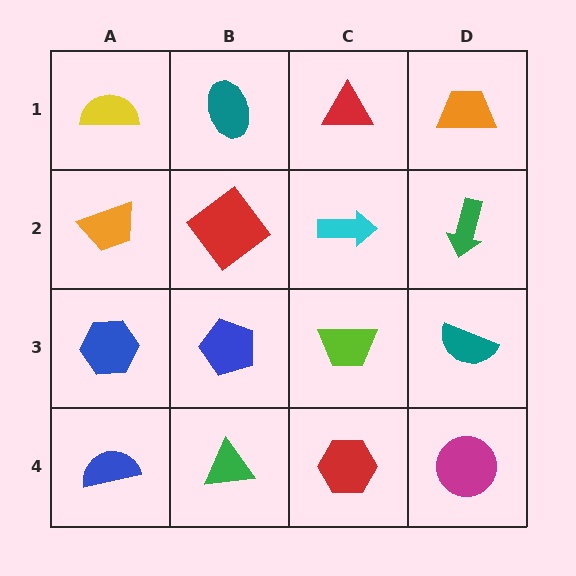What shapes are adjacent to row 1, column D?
A green arrow (row 2, column D), a red triangle (row 1, column C).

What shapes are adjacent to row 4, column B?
A blue pentagon (row 3, column B), a blue semicircle (row 4, column A), a red hexagon (row 4, column C).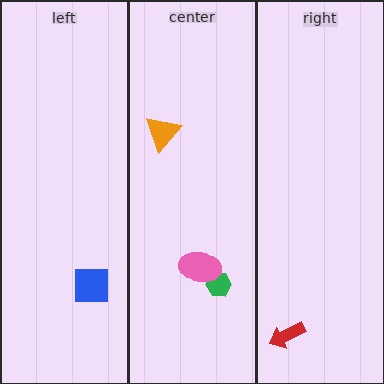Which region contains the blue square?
The left region.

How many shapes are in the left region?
1.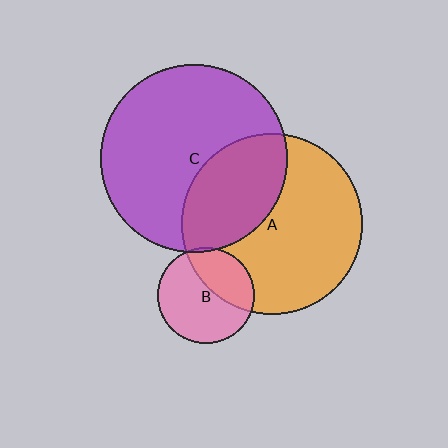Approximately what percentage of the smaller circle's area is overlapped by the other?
Approximately 35%.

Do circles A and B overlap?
Yes.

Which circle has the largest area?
Circle C (purple).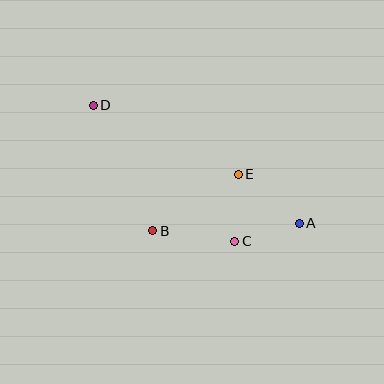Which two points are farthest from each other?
Points A and D are farthest from each other.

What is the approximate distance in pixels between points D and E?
The distance between D and E is approximately 160 pixels.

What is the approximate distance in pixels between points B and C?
The distance between B and C is approximately 82 pixels.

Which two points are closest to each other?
Points A and C are closest to each other.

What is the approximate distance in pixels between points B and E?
The distance between B and E is approximately 102 pixels.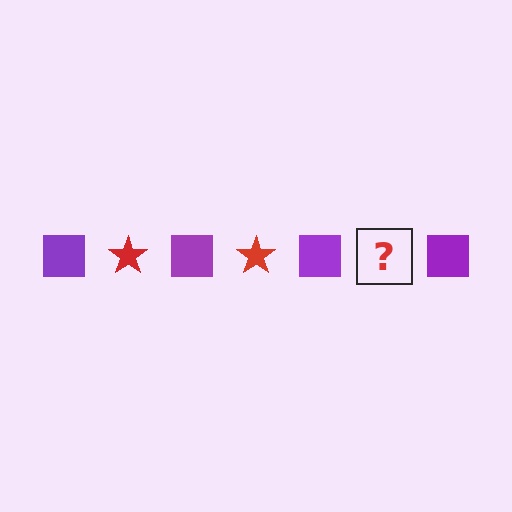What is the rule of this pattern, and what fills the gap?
The rule is that the pattern alternates between purple square and red star. The gap should be filled with a red star.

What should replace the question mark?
The question mark should be replaced with a red star.